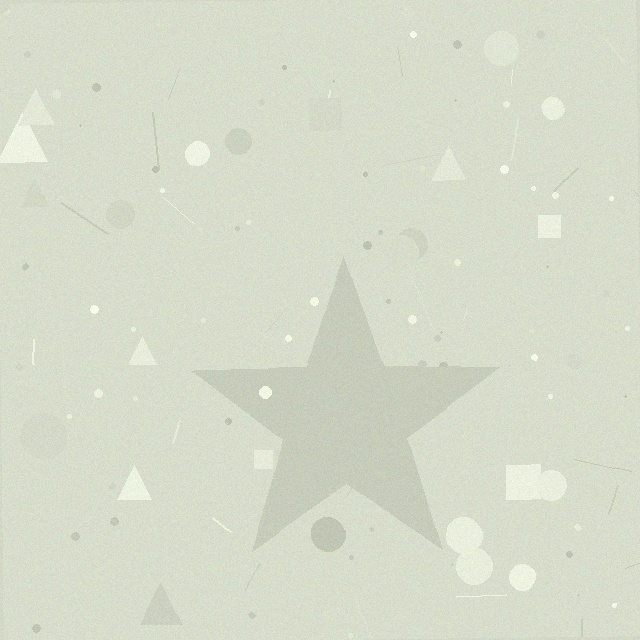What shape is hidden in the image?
A star is hidden in the image.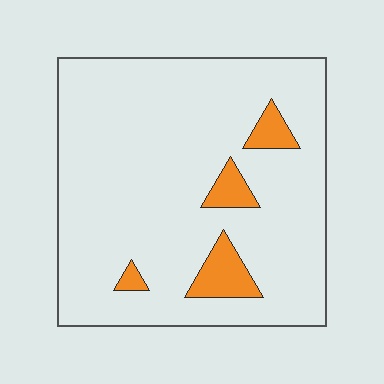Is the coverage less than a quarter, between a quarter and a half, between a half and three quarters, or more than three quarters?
Less than a quarter.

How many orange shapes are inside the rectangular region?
4.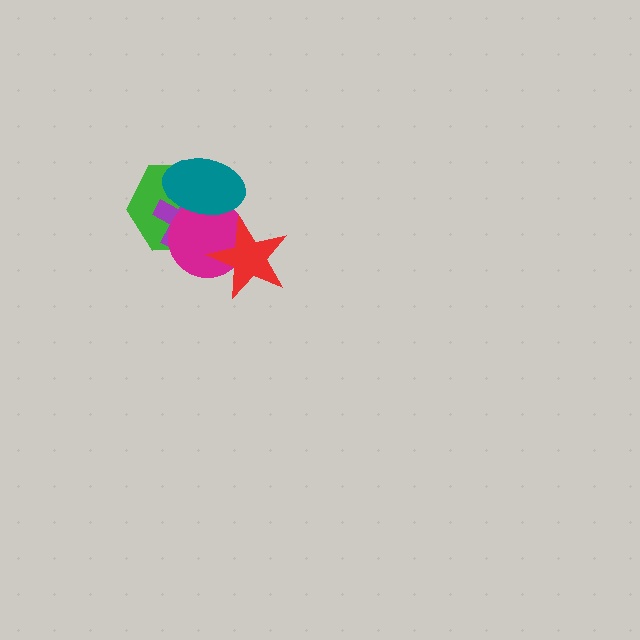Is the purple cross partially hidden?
Yes, it is partially covered by another shape.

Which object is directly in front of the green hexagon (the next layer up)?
The purple cross is directly in front of the green hexagon.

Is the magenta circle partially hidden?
Yes, it is partially covered by another shape.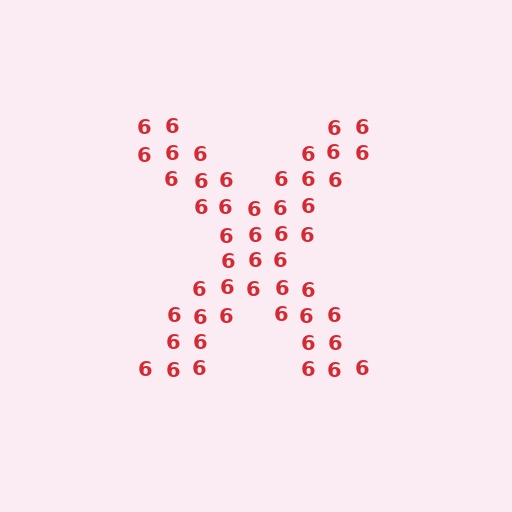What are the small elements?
The small elements are digit 6's.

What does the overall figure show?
The overall figure shows the letter X.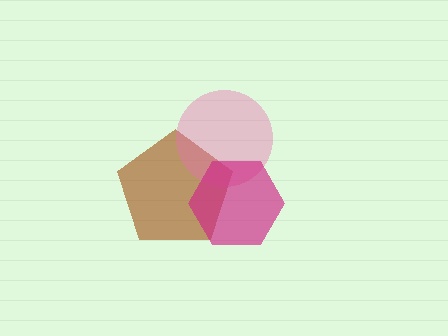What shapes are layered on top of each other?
The layered shapes are: a brown pentagon, a pink circle, a magenta hexagon.